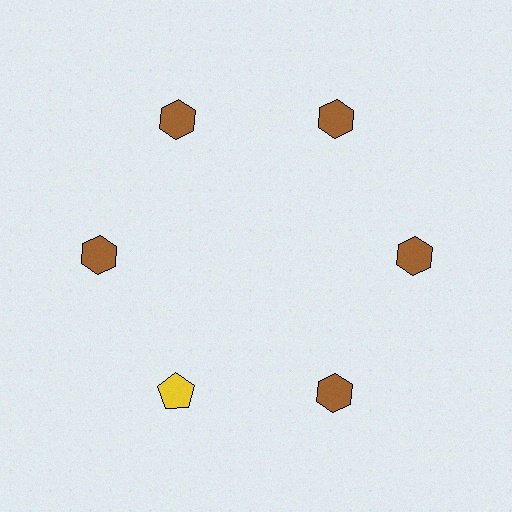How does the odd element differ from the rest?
It differs in both color (yellow instead of brown) and shape (pentagon instead of hexagon).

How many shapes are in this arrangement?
There are 6 shapes arranged in a ring pattern.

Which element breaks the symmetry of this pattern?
The yellow pentagon at roughly the 7 o'clock position breaks the symmetry. All other shapes are brown hexagons.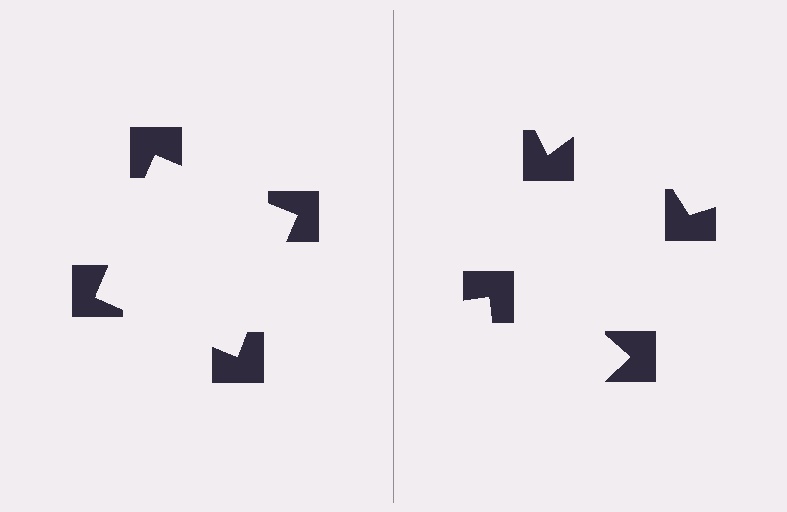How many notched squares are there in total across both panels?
8 — 4 on each side.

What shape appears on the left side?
An illusory square.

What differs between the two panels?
The notched squares are positioned identically on both sides; only the wedge orientations differ. On the left they align to a square; on the right they are misaligned.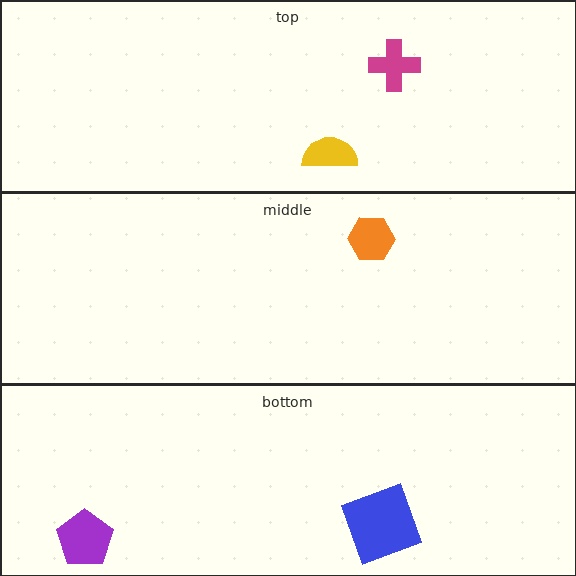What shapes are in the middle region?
The orange hexagon.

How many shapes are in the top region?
2.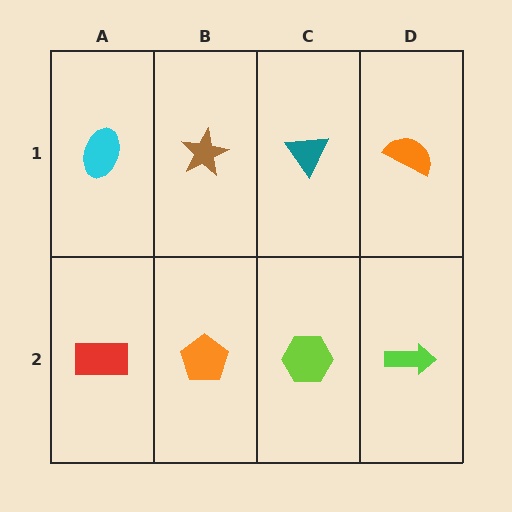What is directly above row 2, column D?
An orange semicircle.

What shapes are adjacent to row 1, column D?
A lime arrow (row 2, column D), a teal triangle (row 1, column C).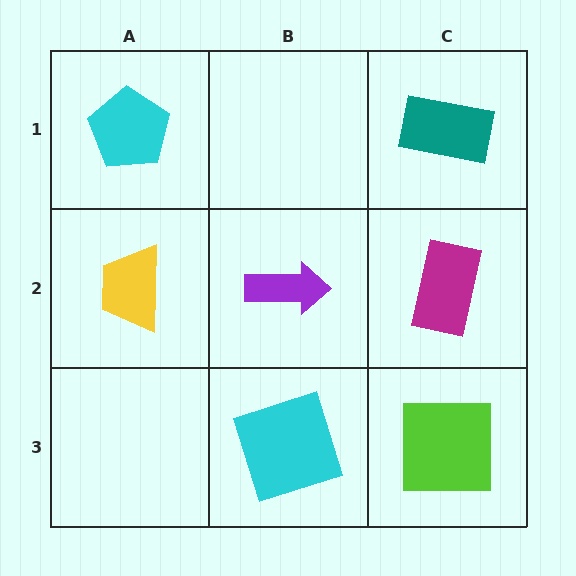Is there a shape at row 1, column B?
No, that cell is empty.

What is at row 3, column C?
A lime square.